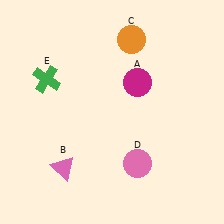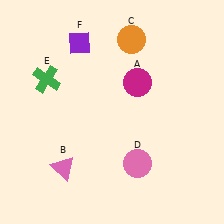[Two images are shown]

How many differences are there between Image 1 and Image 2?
There is 1 difference between the two images.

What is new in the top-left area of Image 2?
A purple diamond (F) was added in the top-left area of Image 2.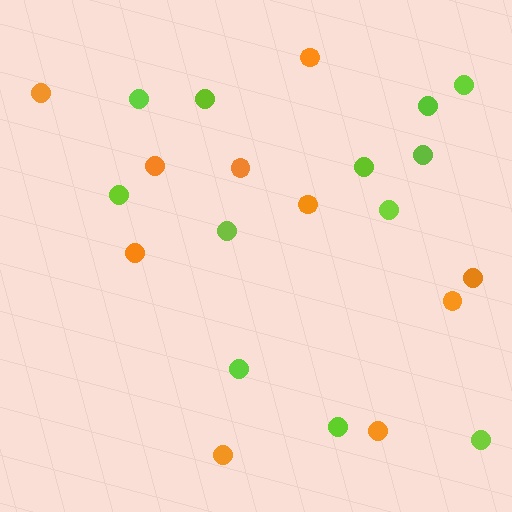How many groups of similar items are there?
There are 2 groups: one group of orange circles (10) and one group of lime circles (12).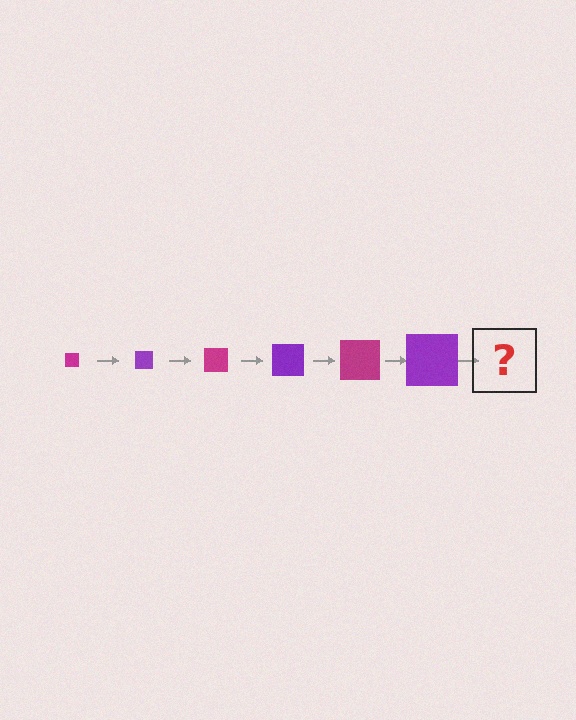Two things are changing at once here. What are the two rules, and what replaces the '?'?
The two rules are that the square grows larger each step and the color cycles through magenta and purple. The '?' should be a magenta square, larger than the previous one.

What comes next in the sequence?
The next element should be a magenta square, larger than the previous one.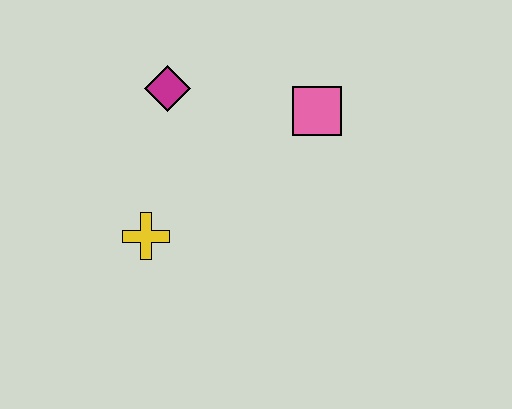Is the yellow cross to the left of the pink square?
Yes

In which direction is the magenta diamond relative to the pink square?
The magenta diamond is to the left of the pink square.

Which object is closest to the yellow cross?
The magenta diamond is closest to the yellow cross.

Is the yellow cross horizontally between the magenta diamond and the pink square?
No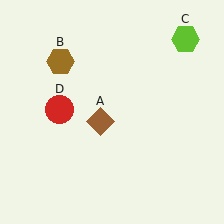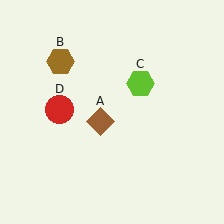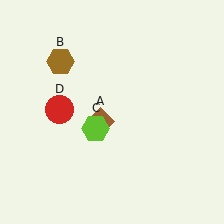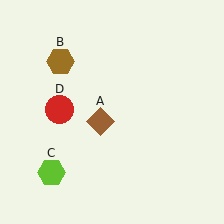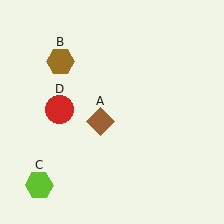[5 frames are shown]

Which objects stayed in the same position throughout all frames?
Brown diamond (object A) and brown hexagon (object B) and red circle (object D) remained stationary.